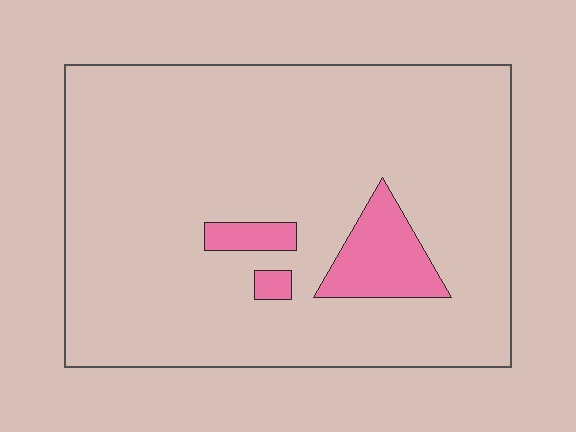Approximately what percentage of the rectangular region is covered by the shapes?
Approximately 10%.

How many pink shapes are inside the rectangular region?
3.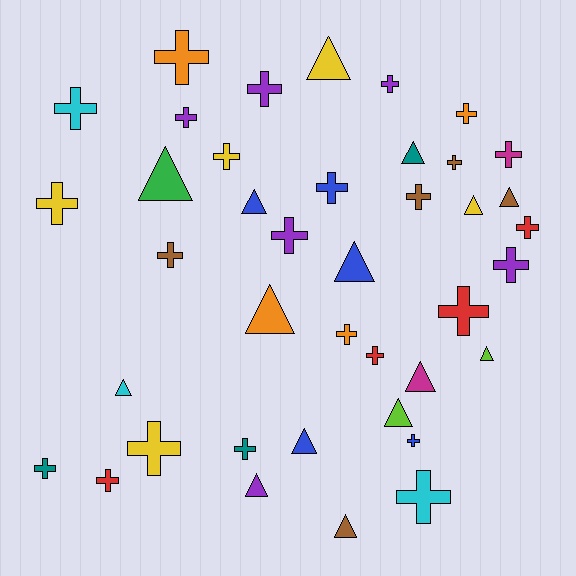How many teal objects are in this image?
There are 3 teal objects.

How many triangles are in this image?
There are 15 triangles.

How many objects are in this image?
There are 40 objects.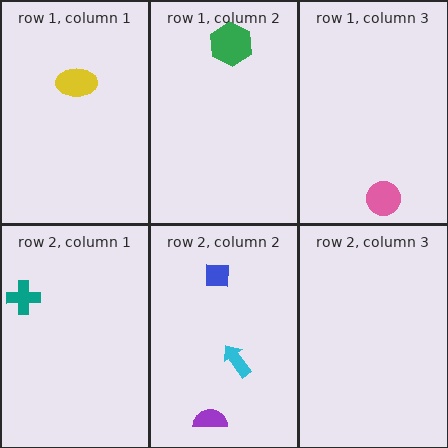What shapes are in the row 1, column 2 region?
The green hexagon.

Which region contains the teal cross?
The row 2, column 1 region.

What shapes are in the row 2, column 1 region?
The teal cross.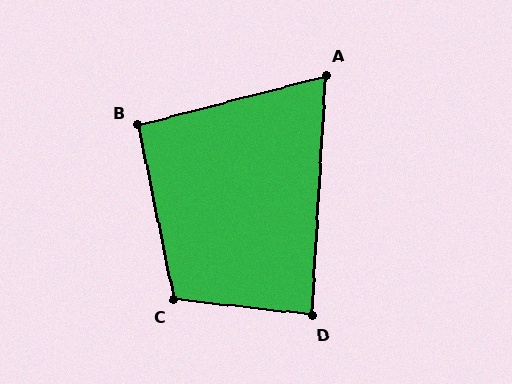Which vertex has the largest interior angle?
C, at approximately 108 degrees.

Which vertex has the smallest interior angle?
A, at approximately 72 degrees.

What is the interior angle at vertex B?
Approximately 93 degrees (approximately right).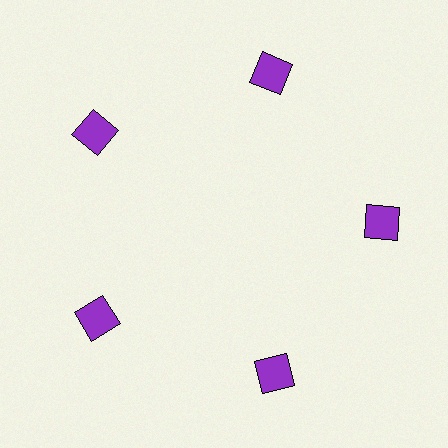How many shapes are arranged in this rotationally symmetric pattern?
There are 5 shapes, arranged in 5 groups of 1.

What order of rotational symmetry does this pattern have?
This pattern has 5-fold rotational symmetry.